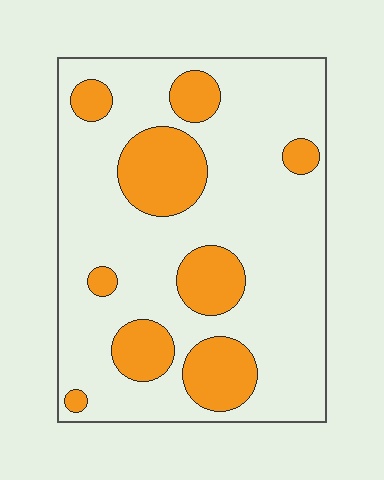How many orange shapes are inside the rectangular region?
9.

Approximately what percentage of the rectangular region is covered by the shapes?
Approximately 25%.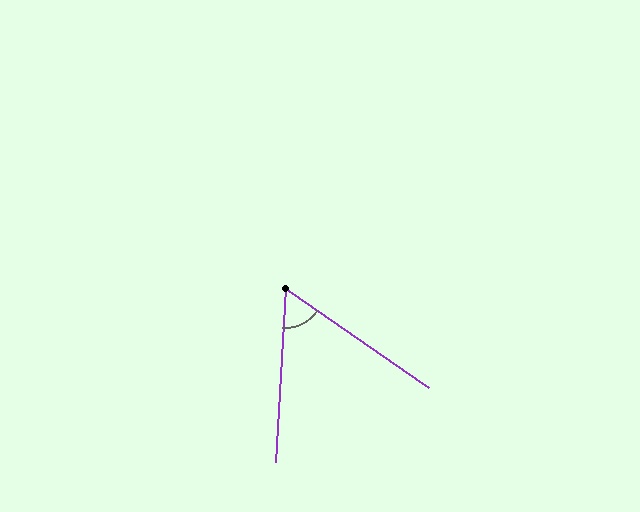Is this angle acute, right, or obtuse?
It is acute.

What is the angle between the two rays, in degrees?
Approximately 58 degrees.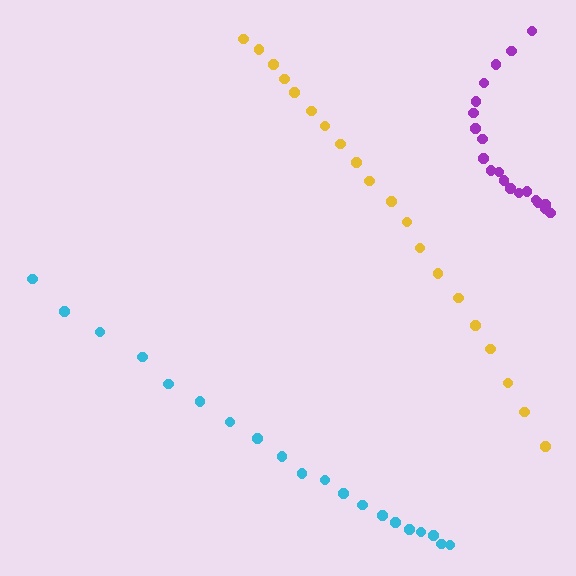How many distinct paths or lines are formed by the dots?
There are 3 distinct paths.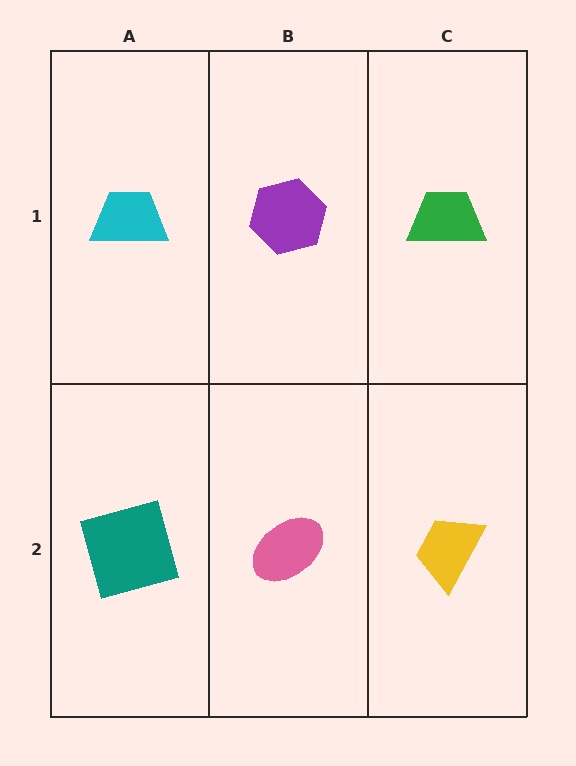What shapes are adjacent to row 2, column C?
A green trapezoid (row 1, column C), a pink ellipse (row 2, column B).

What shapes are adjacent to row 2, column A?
A cyan trapezoid (row 1, column A), a pink ellipse (row 2, column B).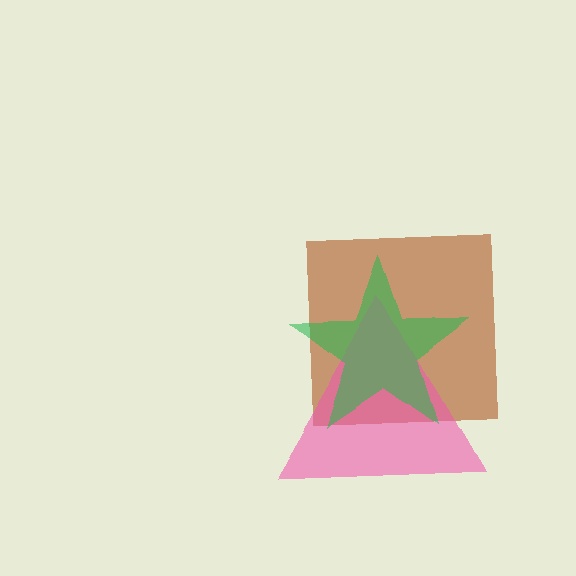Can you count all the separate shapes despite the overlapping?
Yes, there are 3 separate shapes.